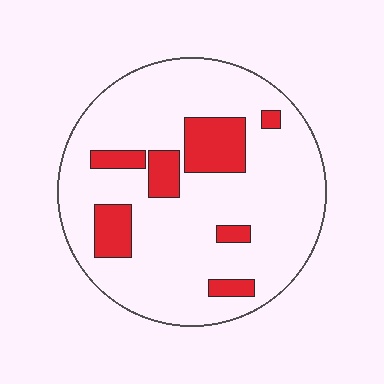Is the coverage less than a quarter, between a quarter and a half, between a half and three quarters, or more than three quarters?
Less than a quarter.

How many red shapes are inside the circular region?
7.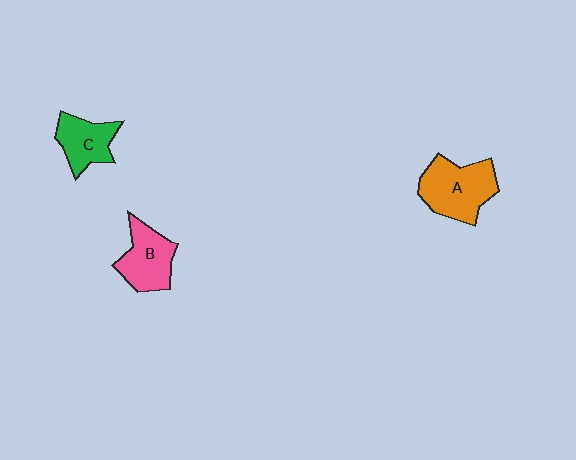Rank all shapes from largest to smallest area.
From largest to smallest: A (orange), B (pink), C (green).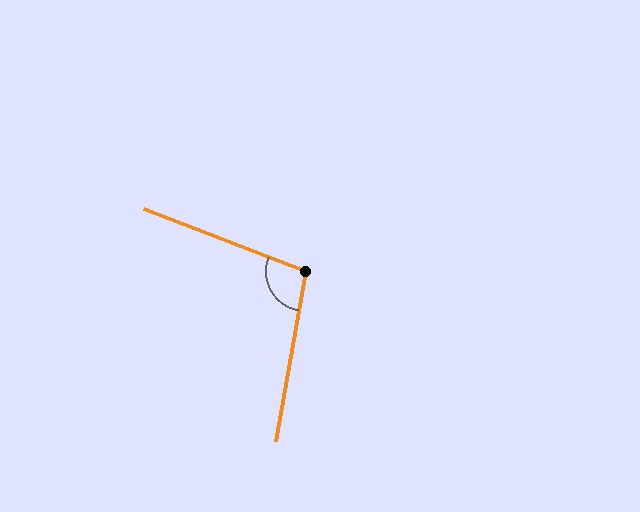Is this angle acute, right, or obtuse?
It is obtuse.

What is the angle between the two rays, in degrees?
Approximately 101 degrees.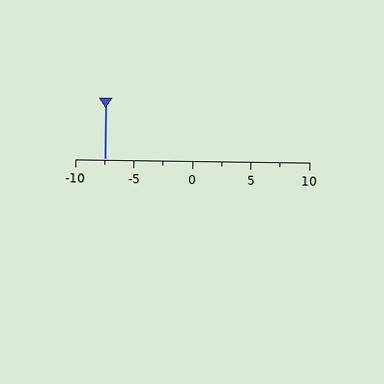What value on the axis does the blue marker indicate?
The marker indicates approximately -7.5.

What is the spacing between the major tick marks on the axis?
The major ticks are spaced 5 apart.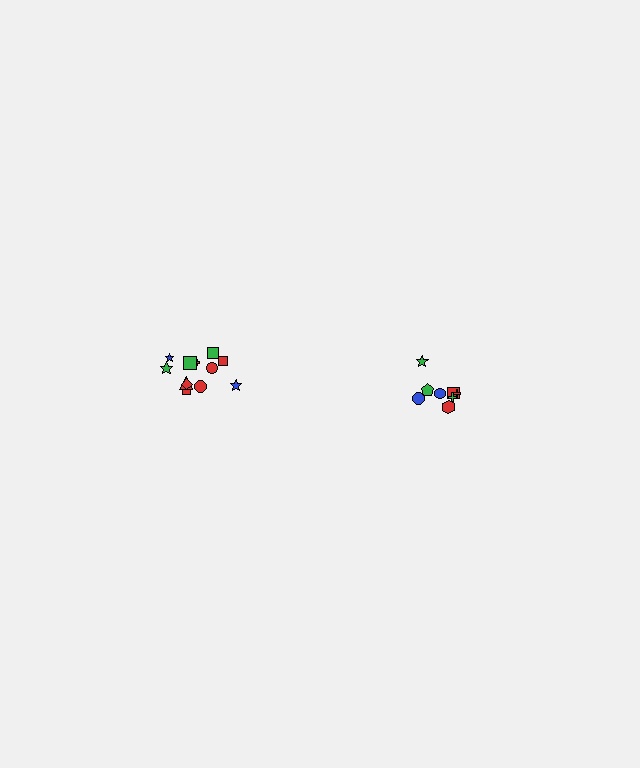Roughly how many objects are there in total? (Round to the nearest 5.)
Roughly 20 objects in total.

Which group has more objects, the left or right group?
The left group.